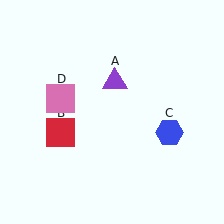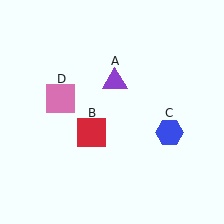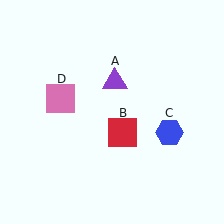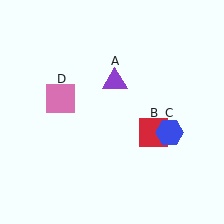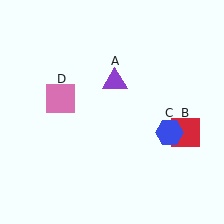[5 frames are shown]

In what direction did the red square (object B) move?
The red square (object B) moved right.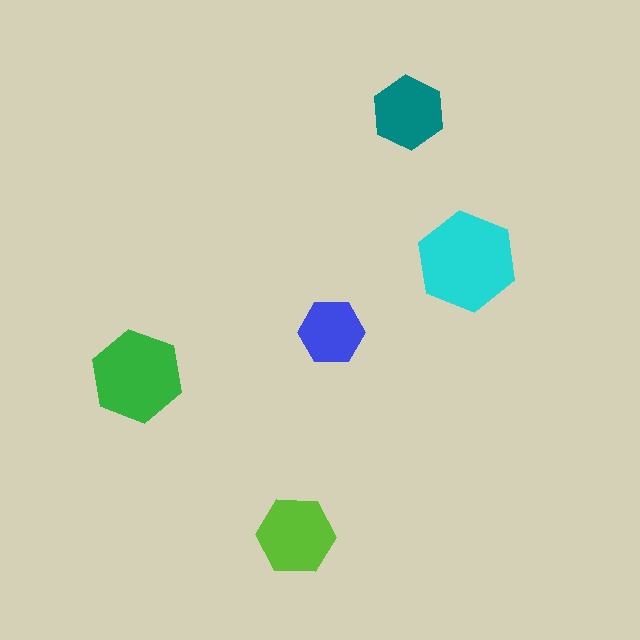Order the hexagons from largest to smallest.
the cyan one, the green one, the lime one, the teal one, the blue one.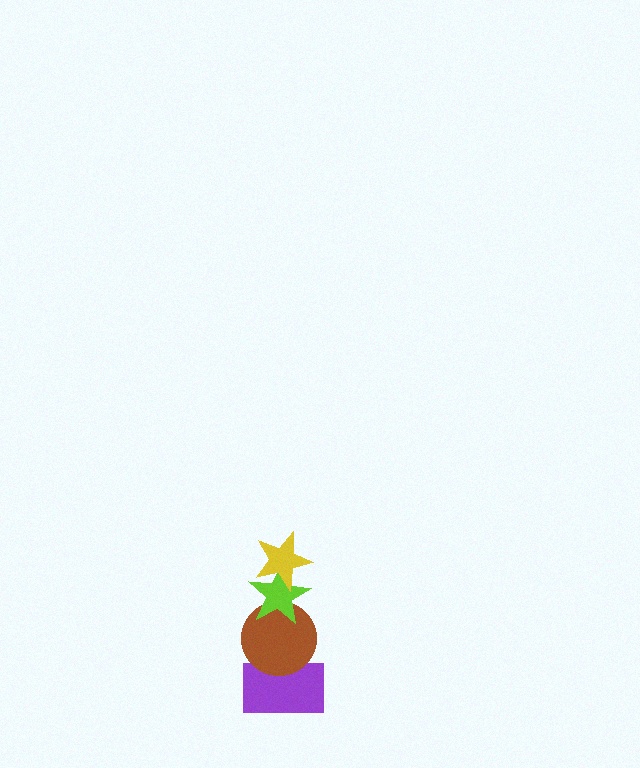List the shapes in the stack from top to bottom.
From top to bottom: the yellow star, the lime star, the brown circle, the purple rectangle.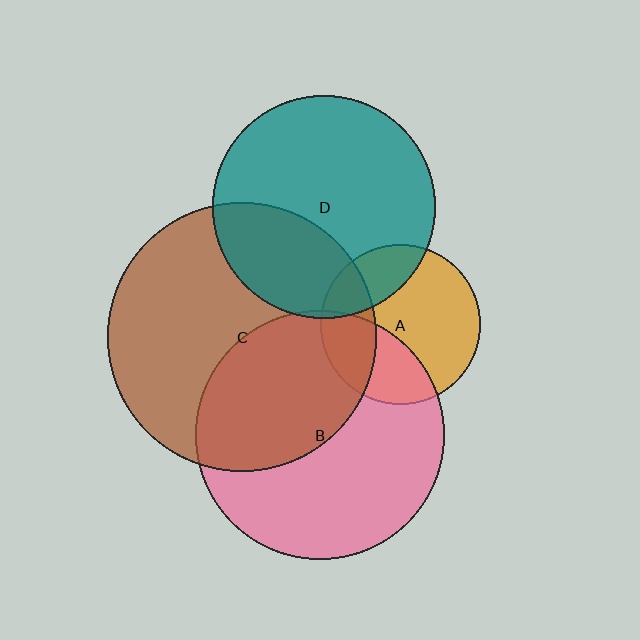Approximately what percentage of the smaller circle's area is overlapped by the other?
Approximately 25%.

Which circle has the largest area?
Circle C (brown).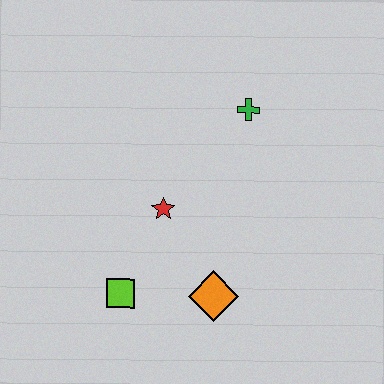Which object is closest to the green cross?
The red star is closest to the green cross.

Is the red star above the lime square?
Yes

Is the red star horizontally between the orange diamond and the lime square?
Yes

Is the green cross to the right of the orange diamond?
Yes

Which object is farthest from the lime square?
The green cross is farthest from the lime square.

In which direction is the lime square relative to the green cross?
The lime square is below the green cross.